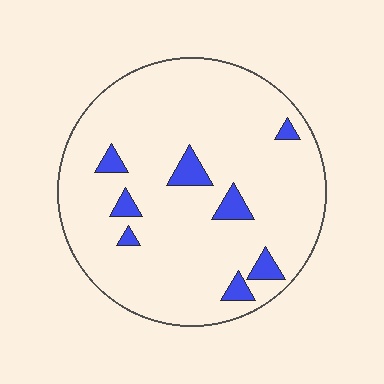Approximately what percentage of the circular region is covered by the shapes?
Approximately 10%.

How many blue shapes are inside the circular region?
8.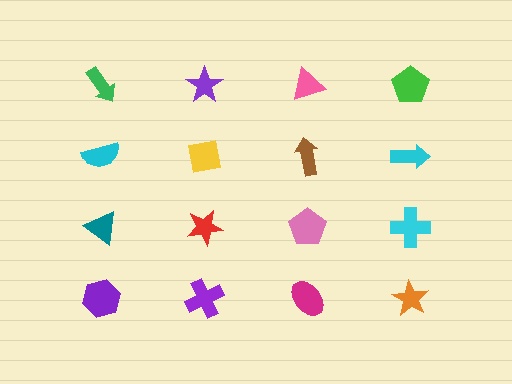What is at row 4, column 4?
An orange star.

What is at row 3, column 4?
A cyan cross.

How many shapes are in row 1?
4 shapes.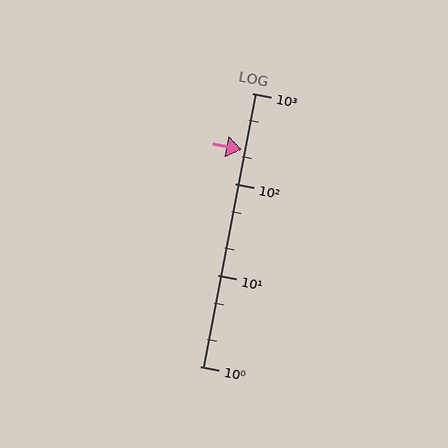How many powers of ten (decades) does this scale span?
The scale spans 3 decades, from 1 to 1000.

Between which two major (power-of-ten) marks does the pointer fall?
The pointer is between 100 and 1000.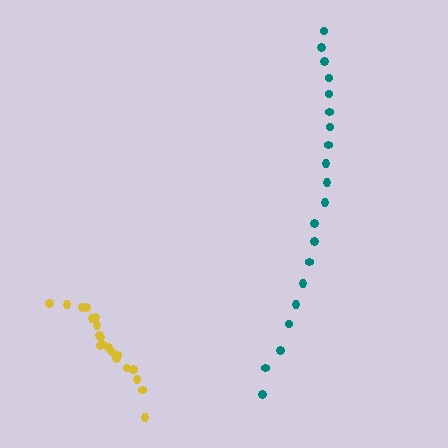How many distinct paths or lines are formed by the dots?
There are 2 distinct paths.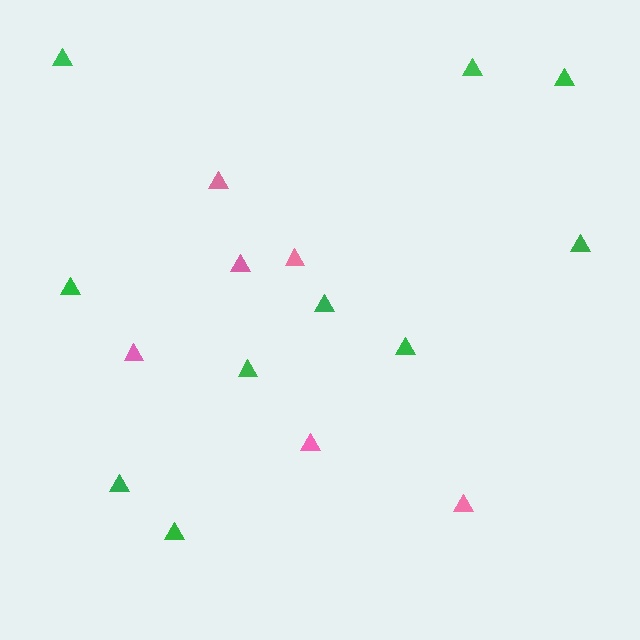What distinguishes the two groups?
There are 2 groups: one group of pink triangles (6) and one group of green triangles (10).